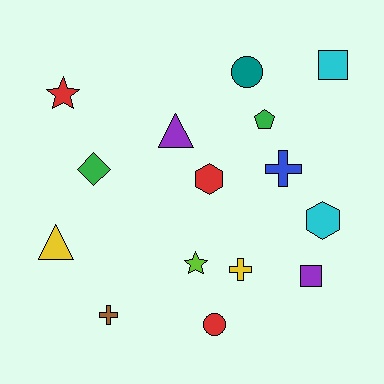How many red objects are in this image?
There are 3 red objects.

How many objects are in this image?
There are 15 objects.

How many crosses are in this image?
There are 3 crosses.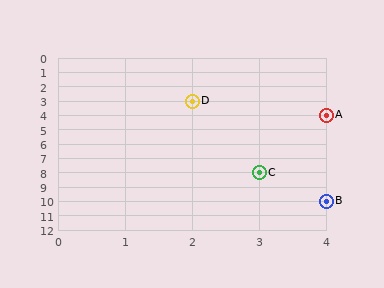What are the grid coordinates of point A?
Point A is at grid coordinates (4, 4).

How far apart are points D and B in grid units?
Points D and B are 2 columns and 7 rows apart (about 7.3 grid units diagonally).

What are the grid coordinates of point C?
Point C is at grid coordinates (3, 8).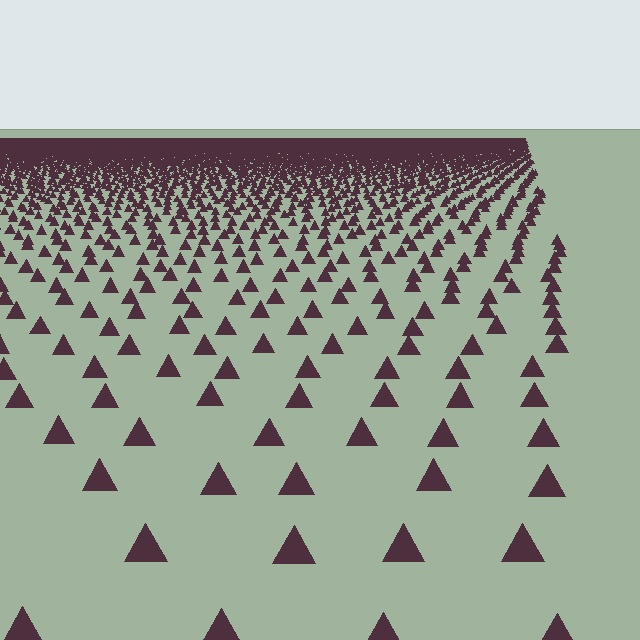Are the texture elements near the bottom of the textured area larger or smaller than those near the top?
Larger. Near the bottom, elements are closer to the viewer and appear at a bigger on-screen size.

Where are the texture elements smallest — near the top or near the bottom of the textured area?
Near the top.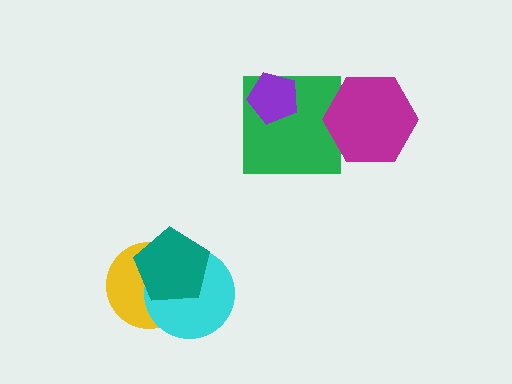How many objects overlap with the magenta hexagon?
1 object overlaps with the magenta hexagon.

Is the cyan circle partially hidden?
Yes, it is partially covered by another shape.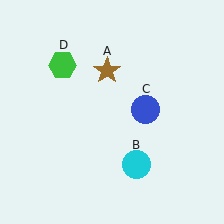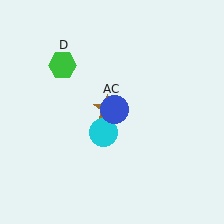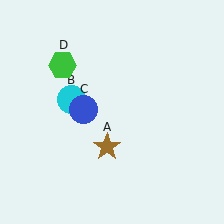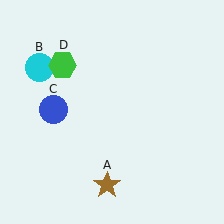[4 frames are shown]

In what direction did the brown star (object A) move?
The brown star (object A) moved down.